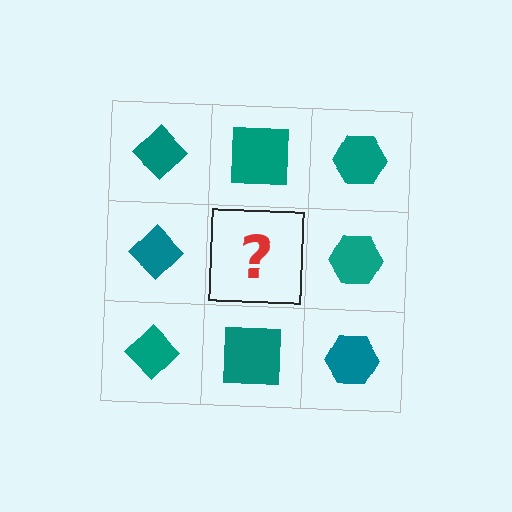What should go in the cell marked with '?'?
The missing cell should contain a teal square.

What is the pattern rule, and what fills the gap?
The rule is that each column has a consistent shape. The gap should be filled with a teal square.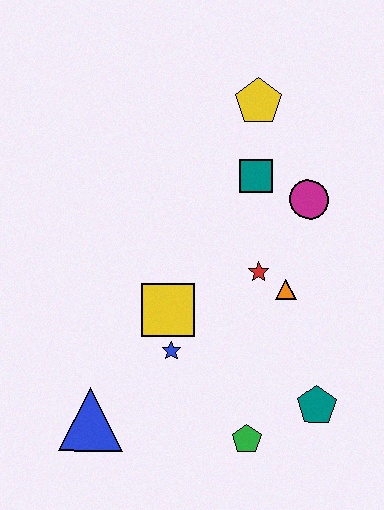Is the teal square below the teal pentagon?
No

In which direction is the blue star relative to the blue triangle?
The blue star is to the right of the blue triangle.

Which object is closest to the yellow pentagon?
The teal square is closest to the yellow pentagon.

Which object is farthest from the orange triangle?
The blue triangle is farthest from the orange triangle.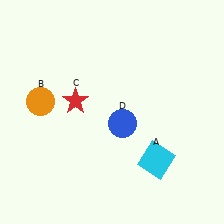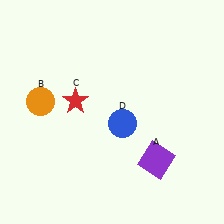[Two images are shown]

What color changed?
The square (A) changed from cyan in Image 1 to purple in Image 2.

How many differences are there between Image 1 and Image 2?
There is 1 difference between the two images.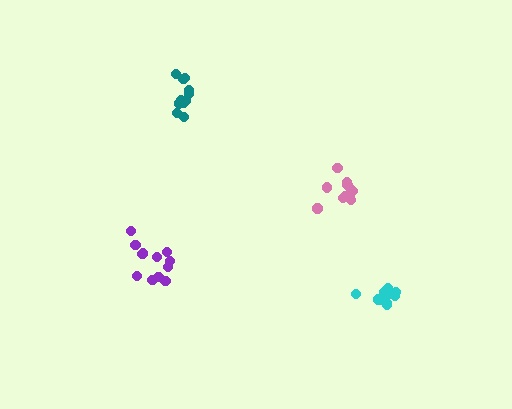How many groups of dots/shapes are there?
There are 4 groups.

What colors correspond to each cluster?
The clusters are colored: pink, teal, purple, cyan.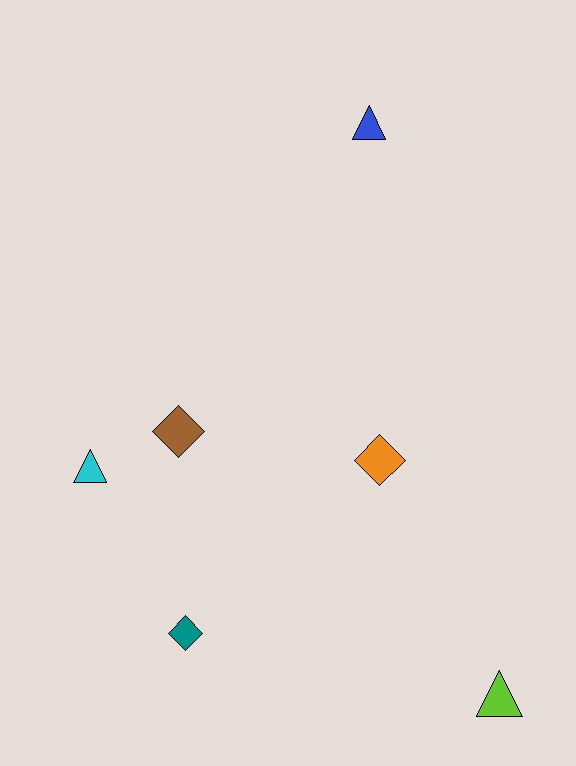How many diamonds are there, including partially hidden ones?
There are 3 diamonds.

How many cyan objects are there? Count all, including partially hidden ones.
There is 1 cyan object.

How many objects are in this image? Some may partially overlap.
There are 6 objects.